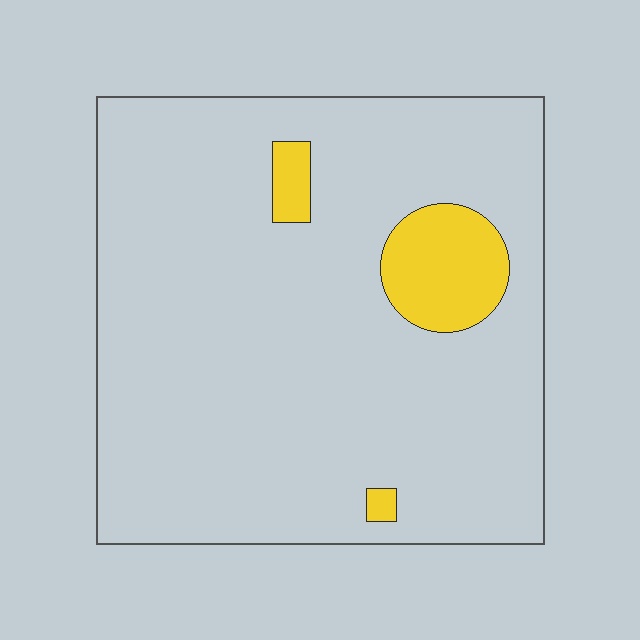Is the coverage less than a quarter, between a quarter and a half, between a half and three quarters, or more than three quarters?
Less than a quarter.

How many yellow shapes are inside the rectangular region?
3.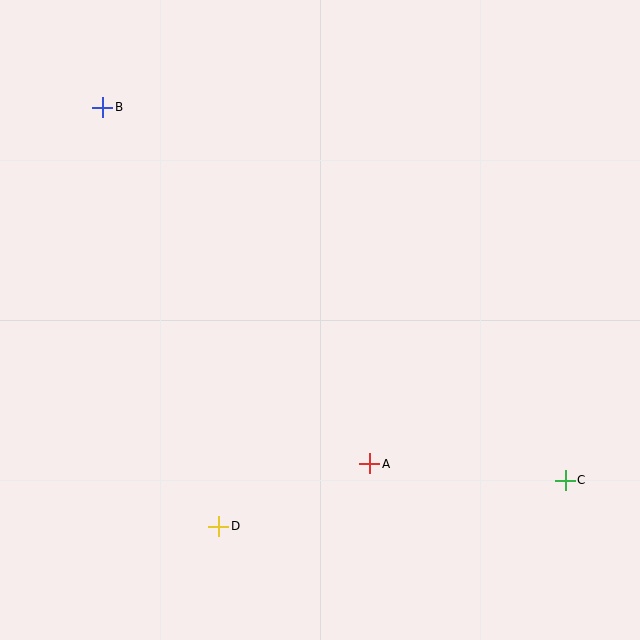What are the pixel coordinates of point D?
Point D is at (219, 526).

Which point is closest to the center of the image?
Point A at (370, 464) is closest to the center.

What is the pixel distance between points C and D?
The distance between C and D is 349 pixels.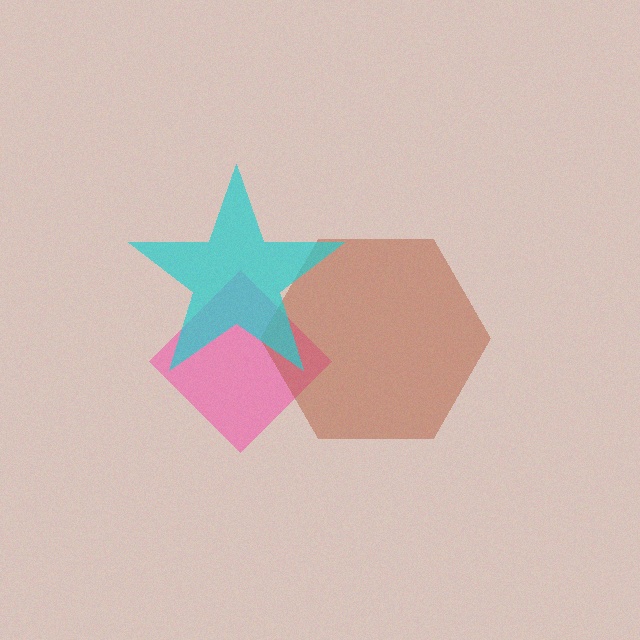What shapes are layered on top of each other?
The layered shapes are: a pink diamond, a brown hexagon, a cyan star.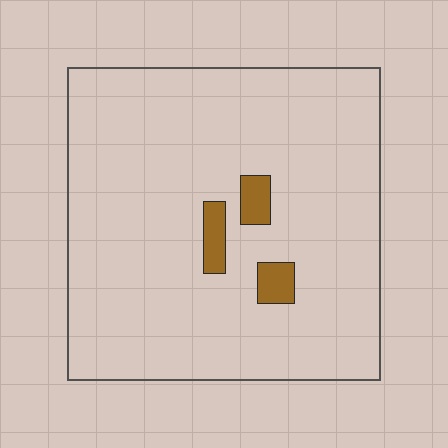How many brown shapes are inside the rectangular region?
3.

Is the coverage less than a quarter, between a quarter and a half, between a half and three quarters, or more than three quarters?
Less than a quarter.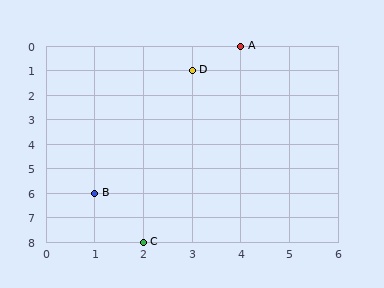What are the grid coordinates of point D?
Point D is at grid coordinates (3, 1).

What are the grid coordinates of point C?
Point C is at grid coordinates (2, 8).